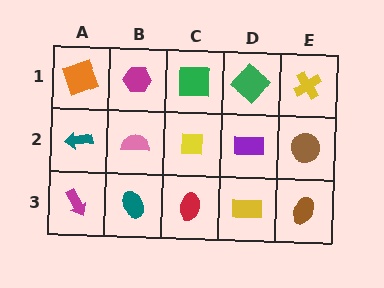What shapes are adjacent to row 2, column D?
A green diamond (row 1, column D), a yellow rectangle (row 3, column D), a yellow square (row 2, column C), a brown circle (row 2, column E).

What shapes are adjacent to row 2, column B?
A magenta hexagon (row 1, column B), a teal ellipse (row 3, column B), a teal arrow (row 2, column A), a yellow square (row 2, column C).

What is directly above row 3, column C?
A yellow square.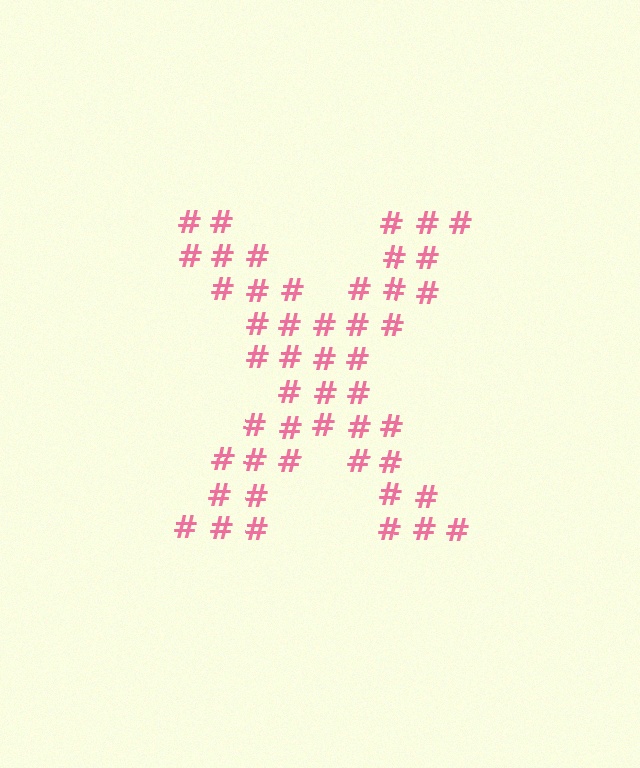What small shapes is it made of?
It is made of small hash symbols.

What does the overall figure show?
The overall figure shows the letter X.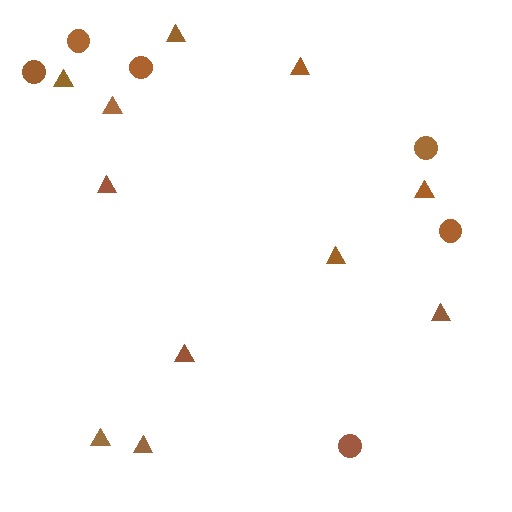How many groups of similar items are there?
There are 2 groups: one group of triangles (11) and one group of circles (6).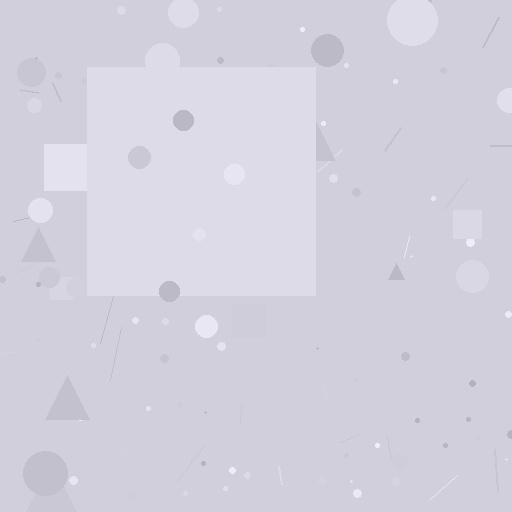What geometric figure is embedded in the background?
A square is embedded in the background.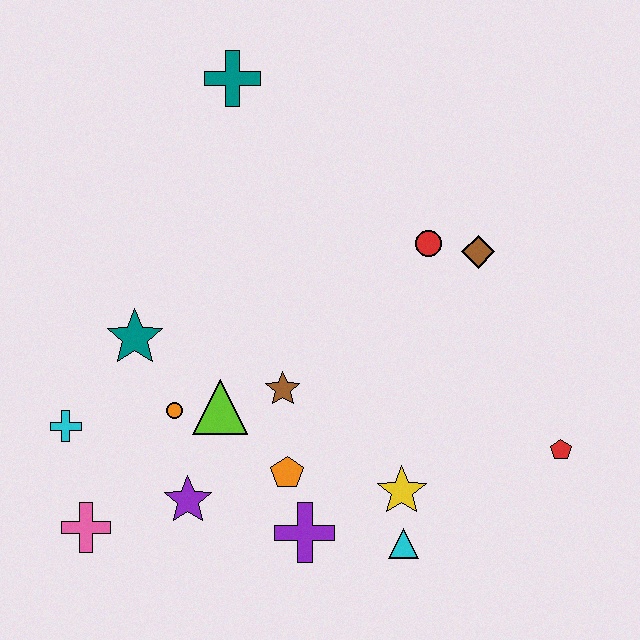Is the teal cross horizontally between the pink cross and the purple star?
No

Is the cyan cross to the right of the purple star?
No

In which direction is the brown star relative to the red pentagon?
The brown star is to the left of the red pentagon.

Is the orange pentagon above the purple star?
Yes